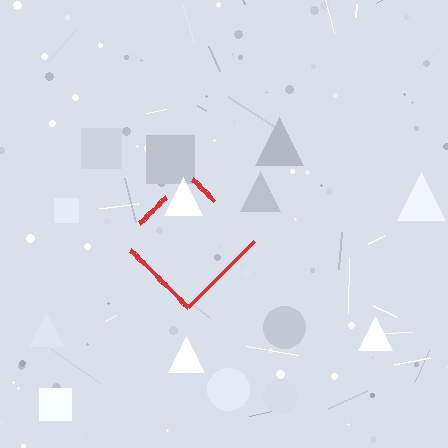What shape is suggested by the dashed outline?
The dashed outline suggests a diamond.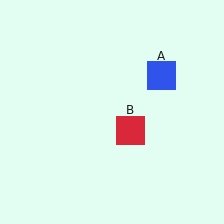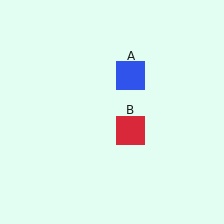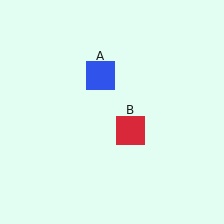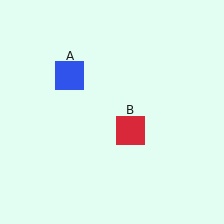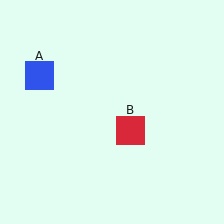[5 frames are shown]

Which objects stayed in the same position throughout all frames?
Red square (object B) remained stationary.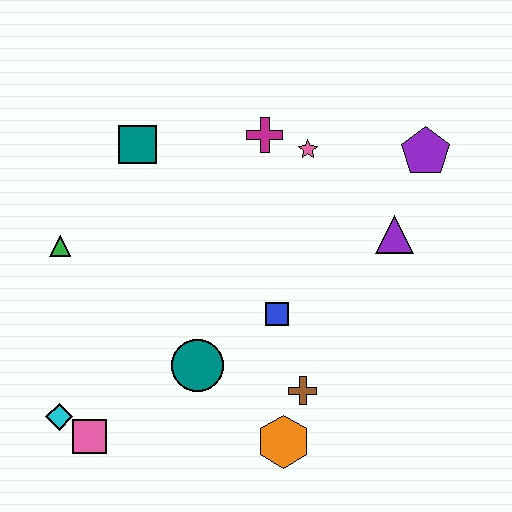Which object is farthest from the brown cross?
The teal square is farthest from the brown cross.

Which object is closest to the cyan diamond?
The pink square is closest to the cyan diamond.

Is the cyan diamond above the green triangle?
No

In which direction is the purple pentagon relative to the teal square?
The purple pentagon is to the right of the teal square.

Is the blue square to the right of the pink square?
Yes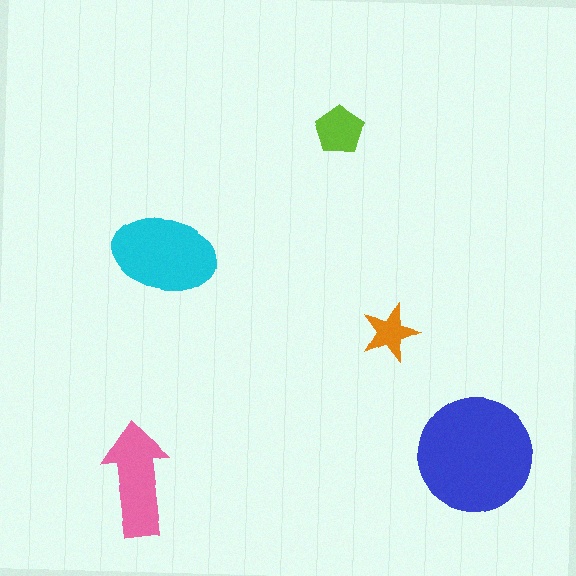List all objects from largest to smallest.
The blue circle, the cyan ellipse, the pink arrow, the lime pentagon, the orange star.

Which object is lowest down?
The pink arrow is bottommost.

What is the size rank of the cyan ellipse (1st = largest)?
2nd.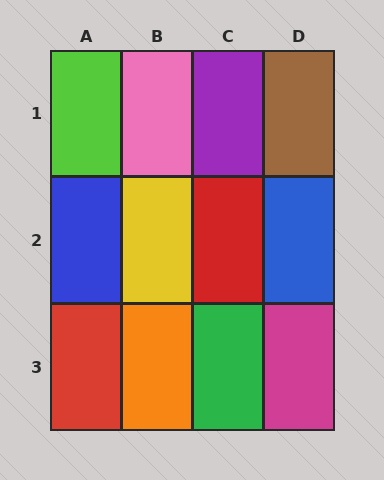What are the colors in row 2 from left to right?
Blue, yellow, red, blue.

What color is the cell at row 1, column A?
Lime.